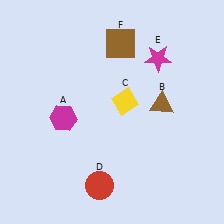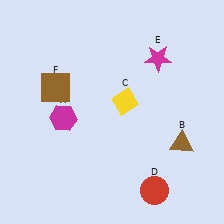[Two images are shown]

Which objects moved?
The objects that moved are: the brown triangle (B), the red circle (D), the brown square (F).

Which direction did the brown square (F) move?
The brown square (F) moved left.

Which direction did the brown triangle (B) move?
The brown triangle (B) moved down.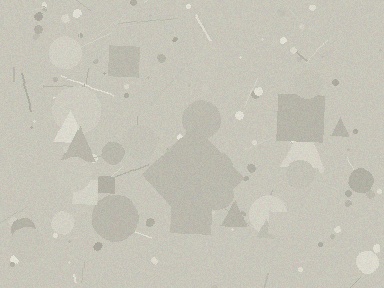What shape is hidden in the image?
A diamond is hidden in the image.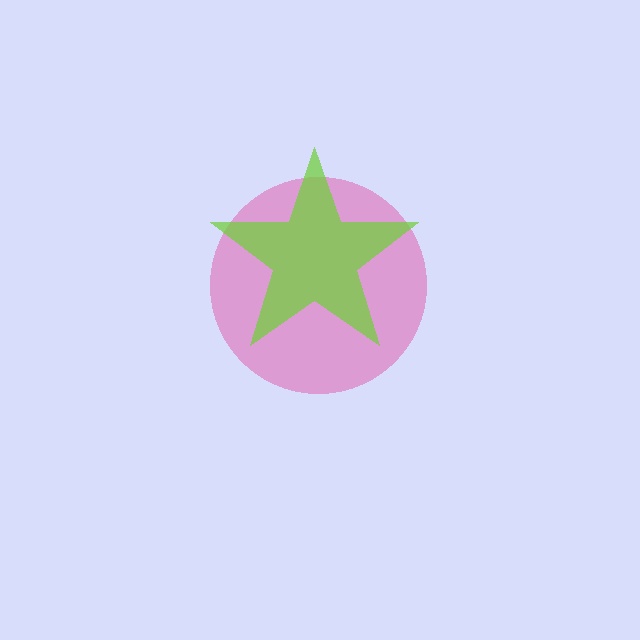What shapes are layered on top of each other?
The layered shapes are: a pink circle, a lime star.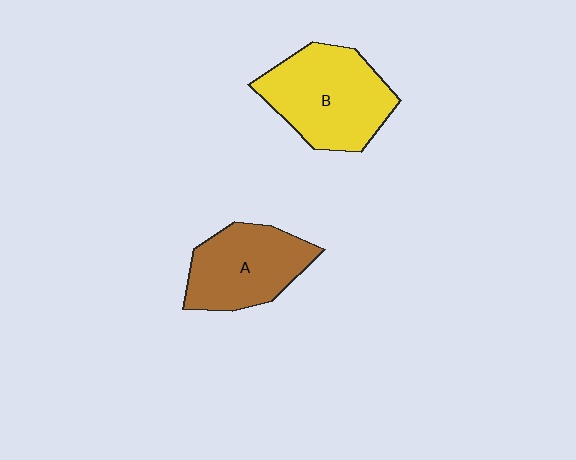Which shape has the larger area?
Shape B (yellow).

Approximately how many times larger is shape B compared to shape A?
Approximately 1.2 times.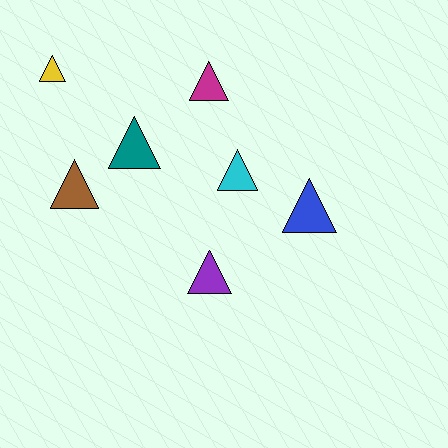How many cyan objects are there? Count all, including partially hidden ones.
There is 1 cyan object.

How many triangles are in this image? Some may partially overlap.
There are 7 triangles.